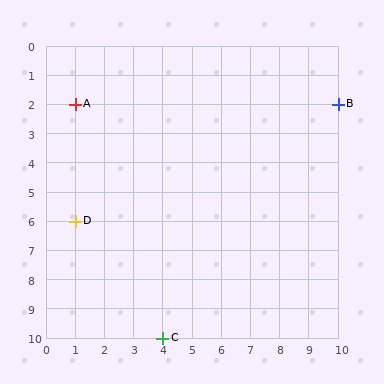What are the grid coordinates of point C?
Point C is at grid coordinates (4, 10).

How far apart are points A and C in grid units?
Points A and C are 3 columns and 8 rows apart (about 8.5 grid units diagonally).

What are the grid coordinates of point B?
Point B is at grid coordinates (10, 2).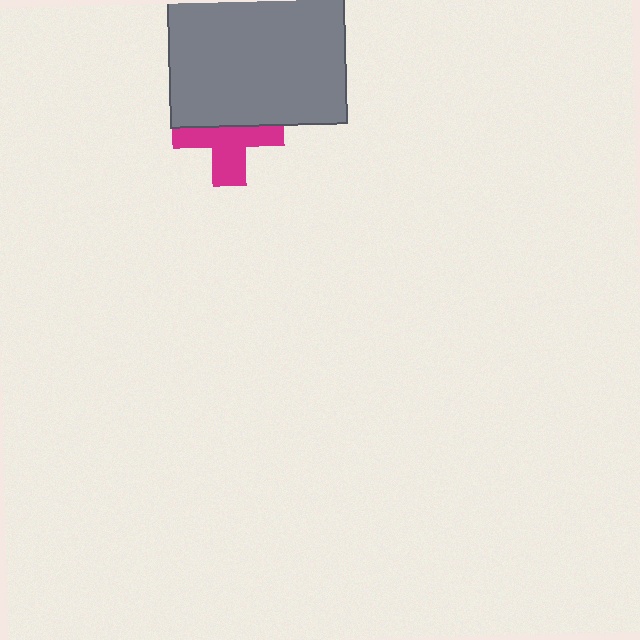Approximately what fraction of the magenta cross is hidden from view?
Roughly 45% of the magenta cross is hidden behind the gray rectangle.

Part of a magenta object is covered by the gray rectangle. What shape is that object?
It is a cross.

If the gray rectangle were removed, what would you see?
You would see the complete magenta cross.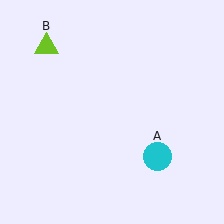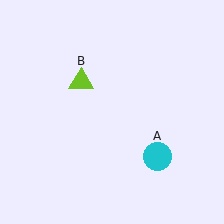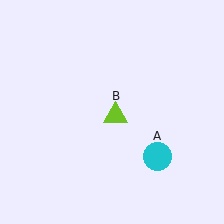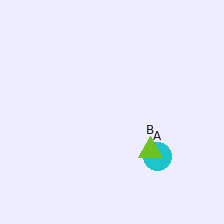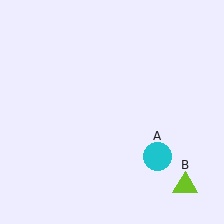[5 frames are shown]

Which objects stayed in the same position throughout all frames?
Cyan circle (object A) remained stationary.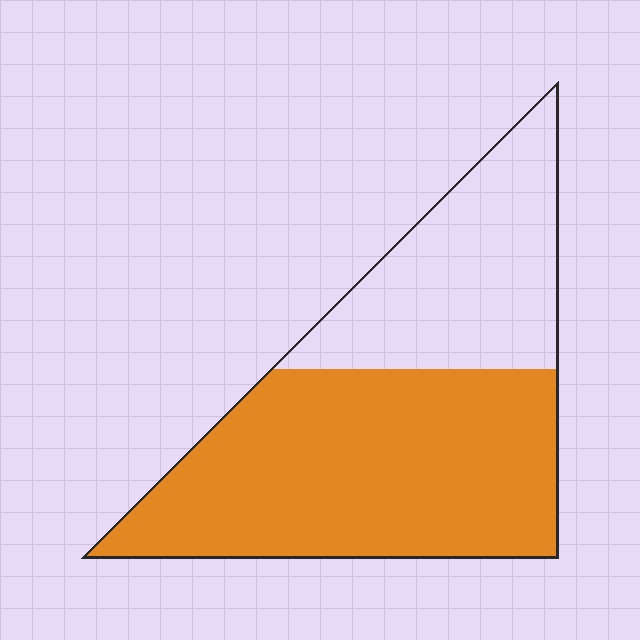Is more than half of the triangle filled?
Yes.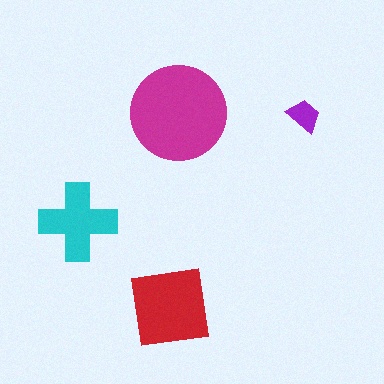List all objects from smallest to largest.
The purple trapezoid, the cyan cross, the red square, the magenta circle.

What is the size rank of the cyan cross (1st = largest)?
3rd.